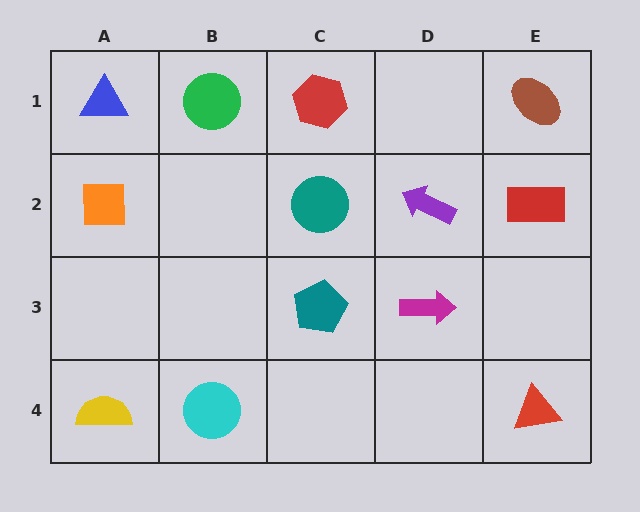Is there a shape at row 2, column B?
No, that cell is empty.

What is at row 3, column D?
A magenta arrow.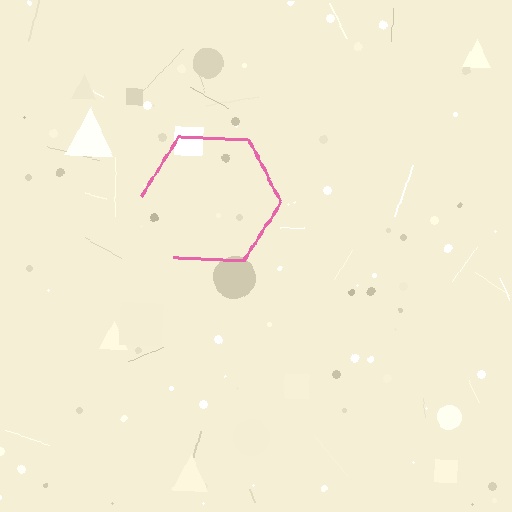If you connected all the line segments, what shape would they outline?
They would outline a hexagon.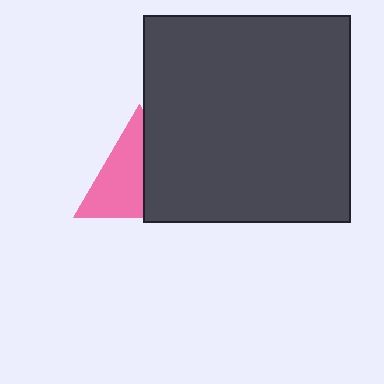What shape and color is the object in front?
The object in front is a dark gray square.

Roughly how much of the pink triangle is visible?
About half of it is visible (roughly 56%).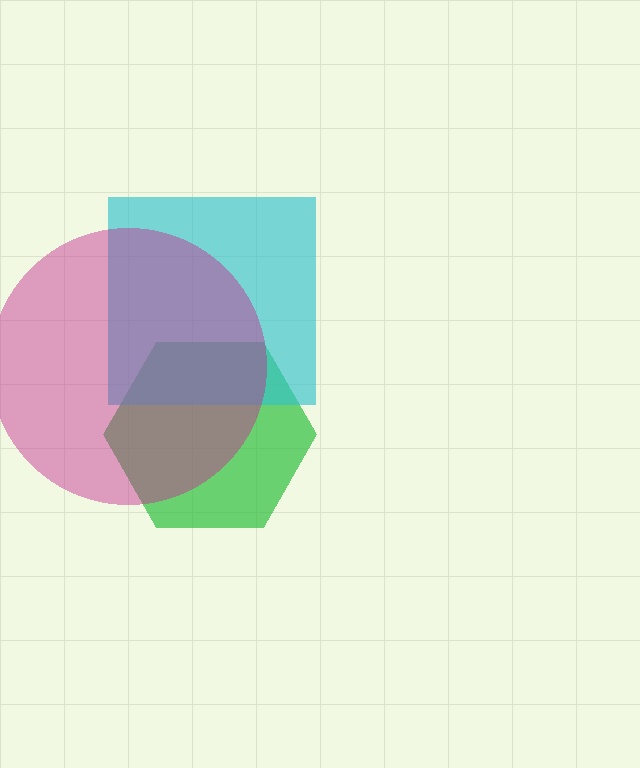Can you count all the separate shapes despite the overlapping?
Yes, there are 3 separate shapes.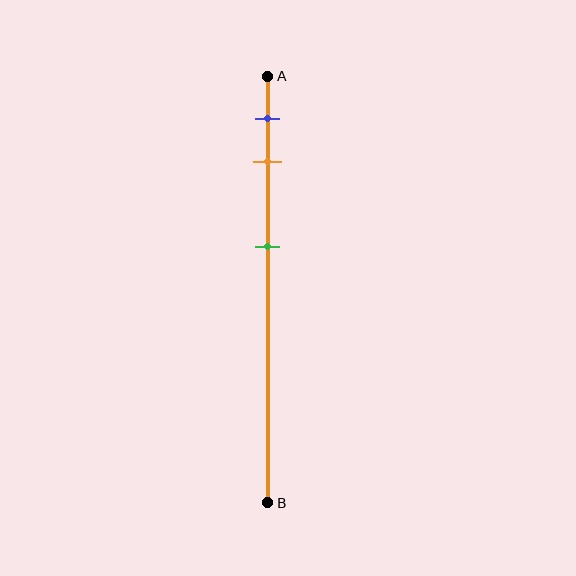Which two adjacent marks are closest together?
The blue and orange marks are the closest adjacent pair.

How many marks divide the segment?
There are 3 marks dividing the segment.